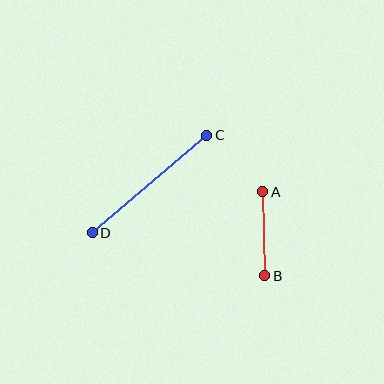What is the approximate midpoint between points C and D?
The midpoint is at approximately (150, 184) pixels.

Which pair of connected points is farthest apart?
Points C and D are farthest apart.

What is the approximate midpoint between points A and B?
The midpoint is at approximately (264, 234) pixels.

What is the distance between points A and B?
The distance is approximately 84 pixels.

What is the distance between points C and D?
The distance is approximately 150 pixels.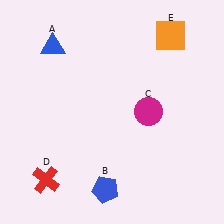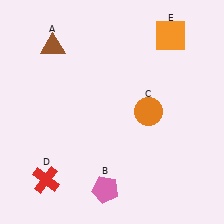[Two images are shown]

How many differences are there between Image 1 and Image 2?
There are 3 differences between the two images.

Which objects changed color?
A changed from blue to brown. B changed from blue to pink. C changed from magenta to orange.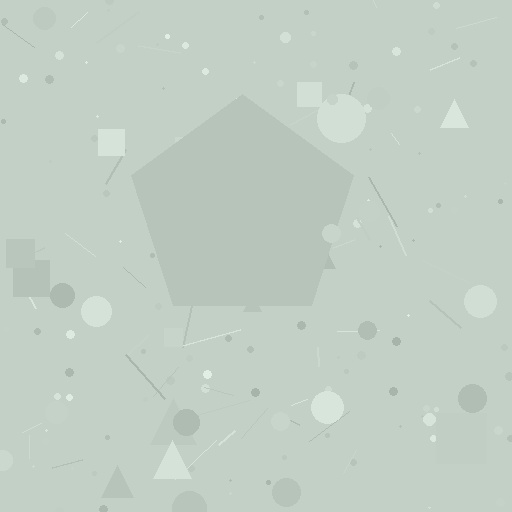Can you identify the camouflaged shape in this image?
The camouflaged shape is a pentagon.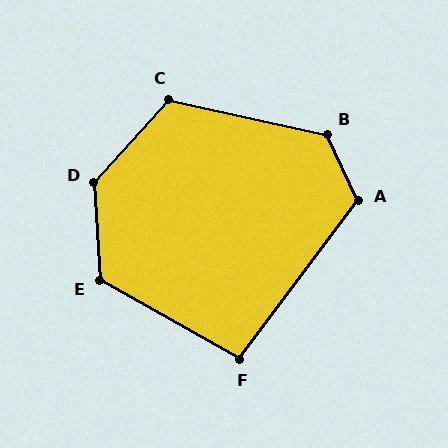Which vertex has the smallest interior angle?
F, at approximately 97 degrees.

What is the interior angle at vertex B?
Approximately 128 degrees (obtuse).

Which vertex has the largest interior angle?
D, at approximately 135 degrees.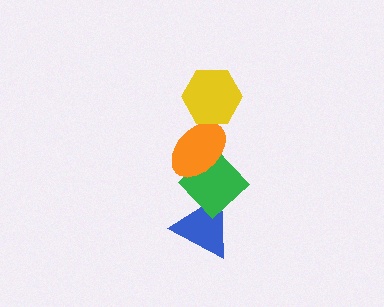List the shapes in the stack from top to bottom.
From top to bottom: the yellow hexagon, the orange ellipse, the green diamond, the blue triangle.